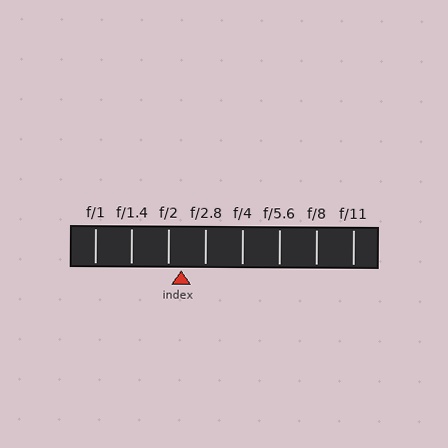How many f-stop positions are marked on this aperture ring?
There are 8 f-stop positions marked.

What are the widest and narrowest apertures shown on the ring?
The widest aperture shown is f/1 and the narrowest is f/11.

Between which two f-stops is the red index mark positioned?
The index mark is between f/2 and f/2.8.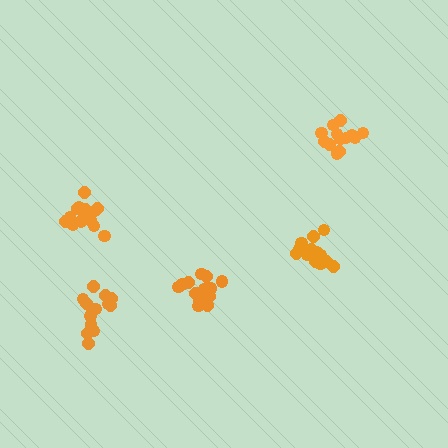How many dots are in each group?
Group 1: 15 dots, Group 2: 16 dots, Group 3: 14 dots, Group 4: 13 dots, Group 5: 14 dots (72 total).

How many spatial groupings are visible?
There are 5 spatial groupings.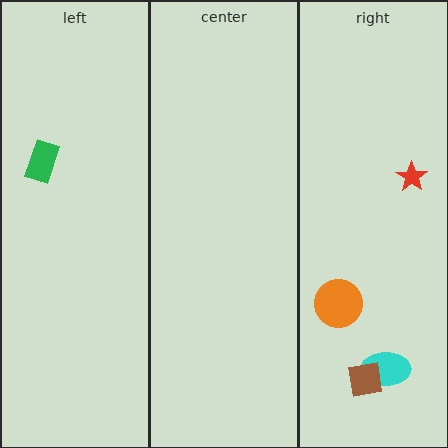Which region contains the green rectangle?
The left region.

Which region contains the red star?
The right region.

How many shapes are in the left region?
1.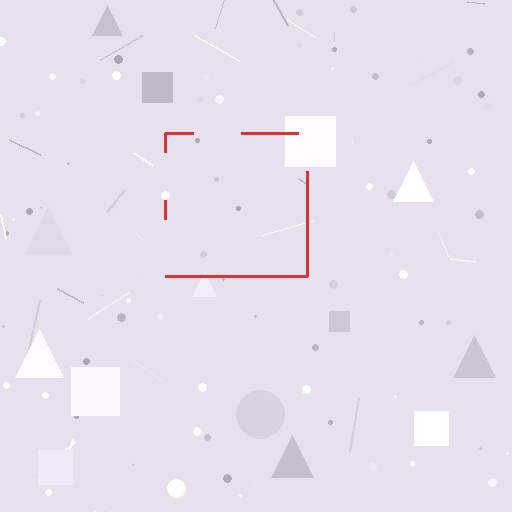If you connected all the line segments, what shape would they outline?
They would outline a square.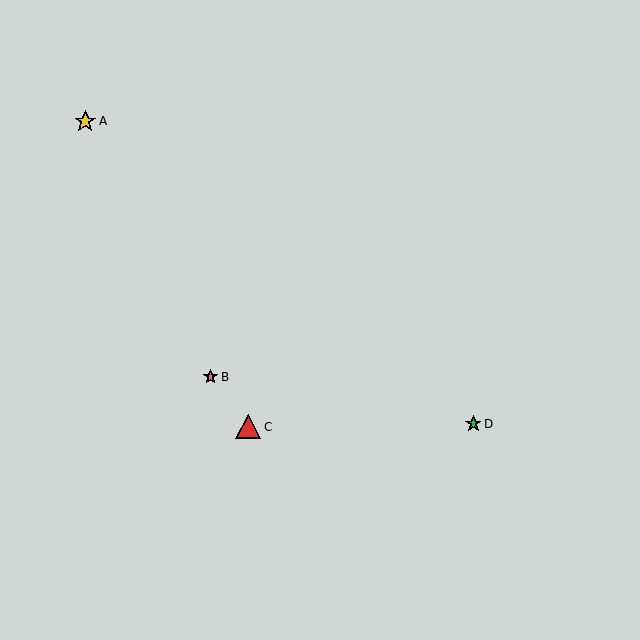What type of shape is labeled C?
Shape C is a red triangle.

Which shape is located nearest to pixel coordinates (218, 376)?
The pink star (labeled B) at (211, 377) is nearest to that location.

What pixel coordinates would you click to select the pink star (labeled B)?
Click at (211, 377) to select the pink star B.